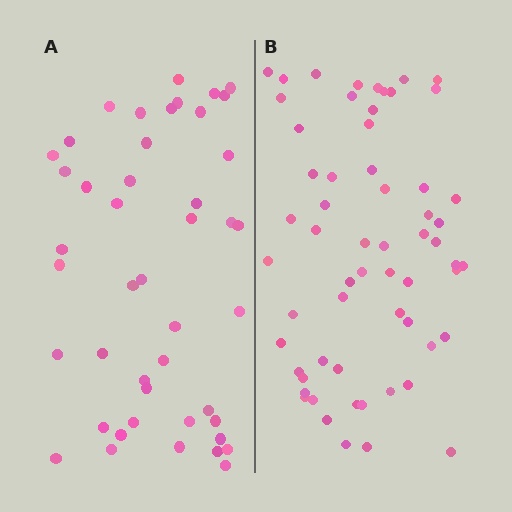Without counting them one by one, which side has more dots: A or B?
Region B (the right region) has more dots.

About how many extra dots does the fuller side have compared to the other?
Region B has approximately 15 more dots than region A.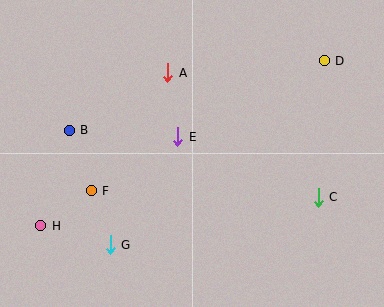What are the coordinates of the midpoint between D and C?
The midpoint between D and C is at (321, 129).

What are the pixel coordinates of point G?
Point G is at (110, 245).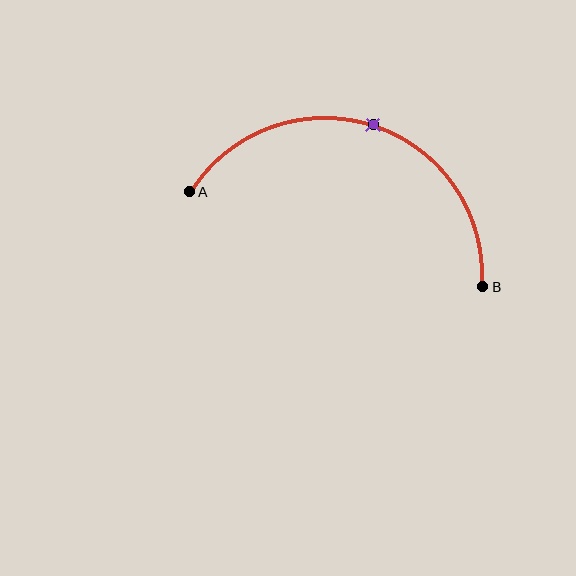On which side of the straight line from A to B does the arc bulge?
The arc bulges above the straight line connecting A and B.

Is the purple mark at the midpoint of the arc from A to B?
Yes. The purple mark lies on the arc at equal arc-length from both A and B — it is the arc midpoint.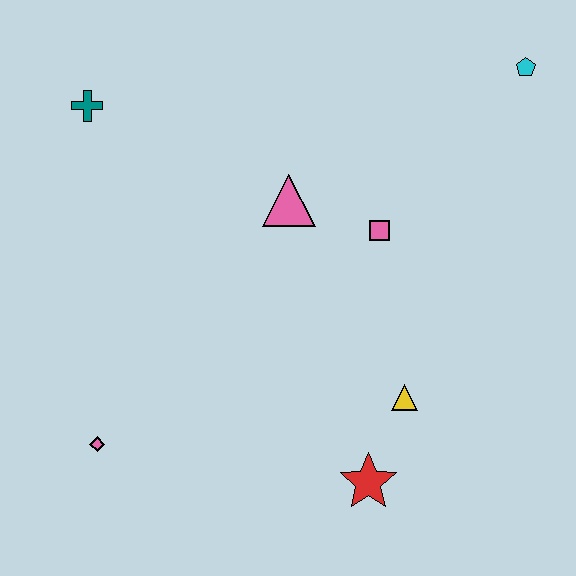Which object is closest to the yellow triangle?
The red star is closest to the yellow triangle.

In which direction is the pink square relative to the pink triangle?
The pink square is to the right of the pink triangle.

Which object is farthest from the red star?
The teal cross is farthest from the red star.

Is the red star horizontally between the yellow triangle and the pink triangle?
Yes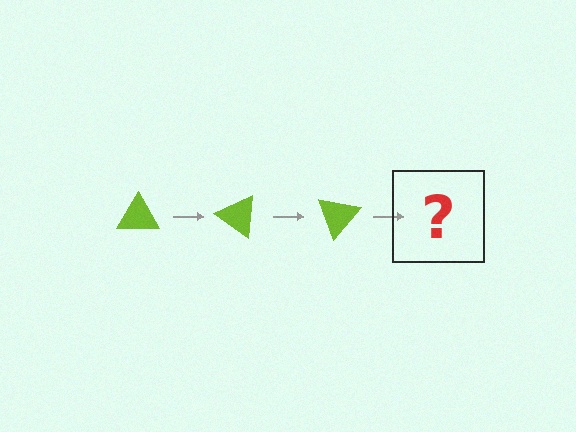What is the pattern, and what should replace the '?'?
The pattern is that the triangle rotates 35 degrees each step. The '?' should be a lime triangle rotated 105 degrees.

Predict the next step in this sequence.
The next step is a lime triangle rotated 105 degrees.